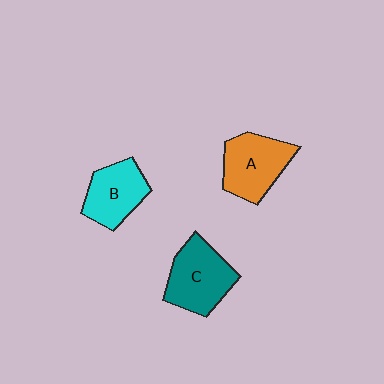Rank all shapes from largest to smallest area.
From largest to smallest: C (teal), A (orange), B (cyan).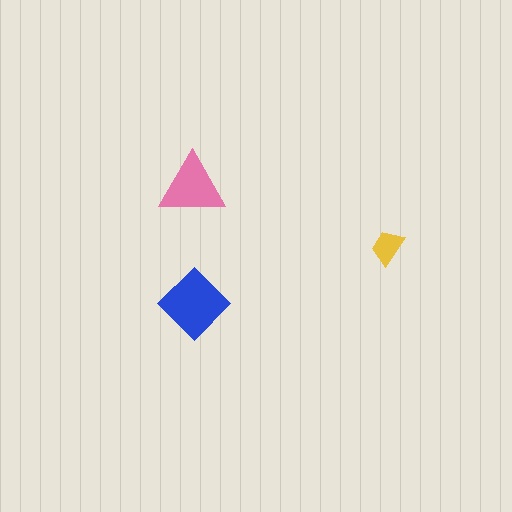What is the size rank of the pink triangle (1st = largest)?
2nd.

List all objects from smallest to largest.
The yellow trapezoid, the pink triangle, the blue diamond.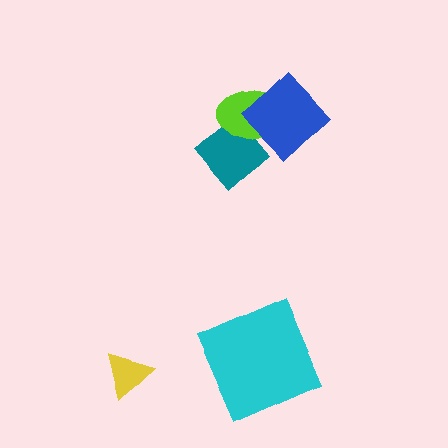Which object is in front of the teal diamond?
The lime ellipse is in front of the teal diamond.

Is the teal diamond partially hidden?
Yes, it is partially covered by another shape.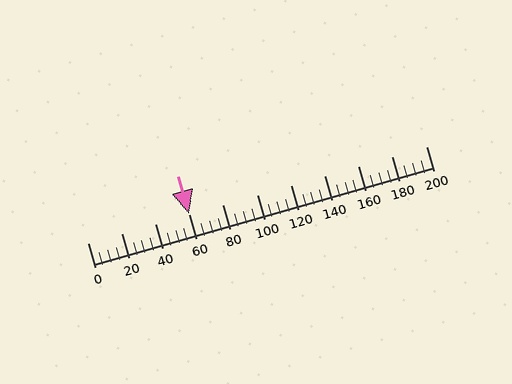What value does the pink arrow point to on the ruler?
The pink arrow points to approximately 60.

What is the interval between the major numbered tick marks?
The major tick marks are spaced 20 units apart.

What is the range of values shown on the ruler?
The ruler shows values from 0 to 200.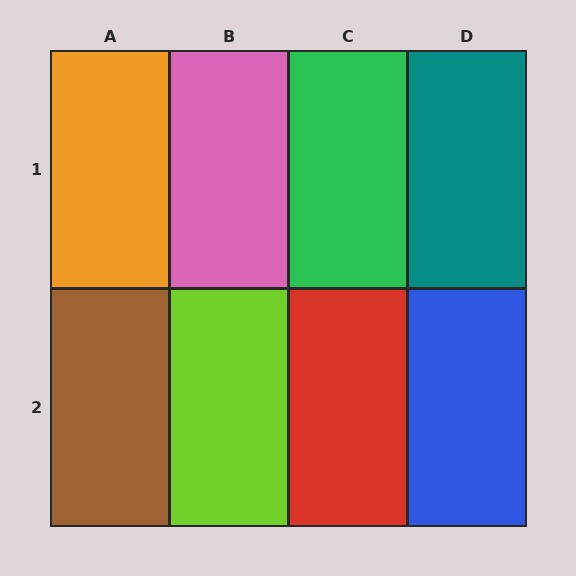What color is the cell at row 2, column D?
Blue.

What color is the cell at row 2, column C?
Red.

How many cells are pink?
1 cell is pink.